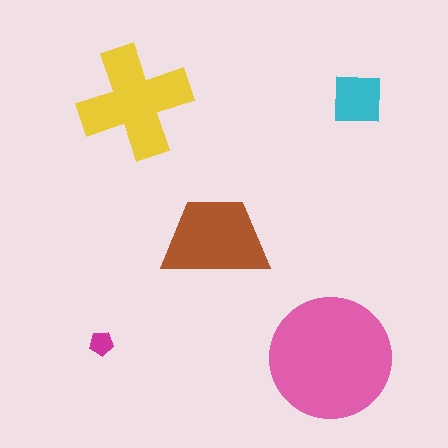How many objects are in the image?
There are 5 objects in the image.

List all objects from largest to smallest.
The pink circle, the yellow cross, the brown trapezoid, the cyan square, the magenta pentagon.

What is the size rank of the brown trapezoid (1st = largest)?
3rd.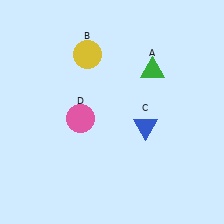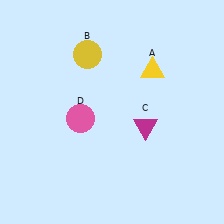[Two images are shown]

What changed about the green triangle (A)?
In Image 1, A is green. In Image 2, it changed to yellow.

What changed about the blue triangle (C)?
In Image 1, C is blue. In Image 2, it changed to magenta.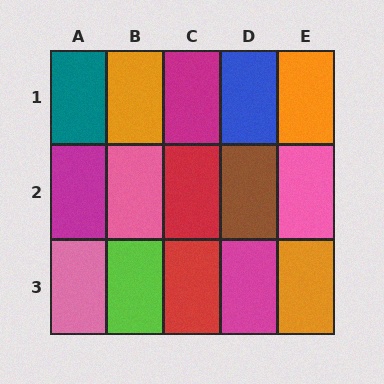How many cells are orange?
3 cells are orange.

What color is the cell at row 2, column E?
Pink.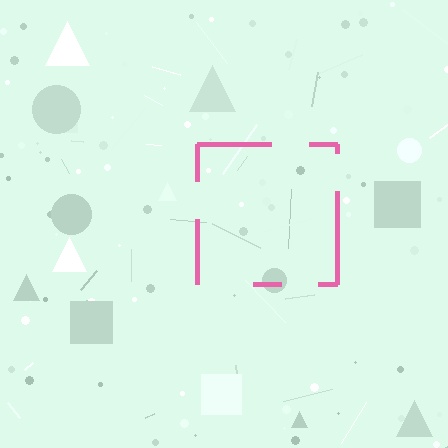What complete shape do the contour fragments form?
The contour fragments form a square.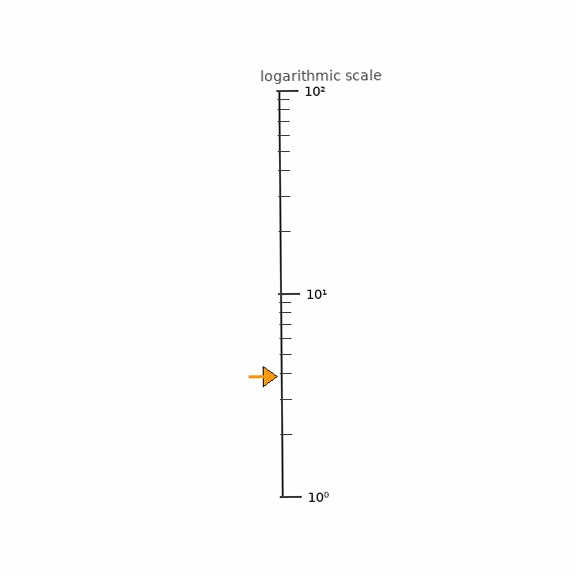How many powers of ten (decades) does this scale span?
The scale spans 2 decades, from 1 to 100.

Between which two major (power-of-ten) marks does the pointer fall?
The pointer is between 1 and 10.